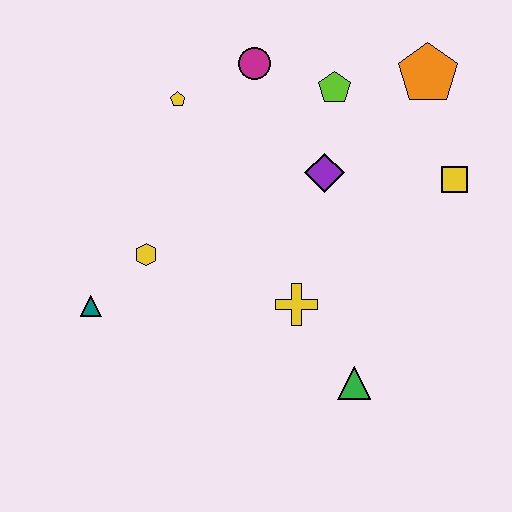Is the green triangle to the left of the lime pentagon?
No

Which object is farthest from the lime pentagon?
The teal triangle is farthest from the lime pentagon.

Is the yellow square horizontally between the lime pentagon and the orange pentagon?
No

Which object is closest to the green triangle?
The yellow cross is closest to the green triangle.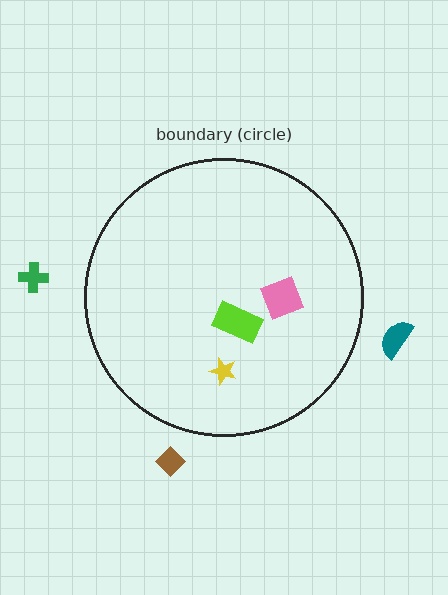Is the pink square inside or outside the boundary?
Inside.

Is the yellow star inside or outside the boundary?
Inside.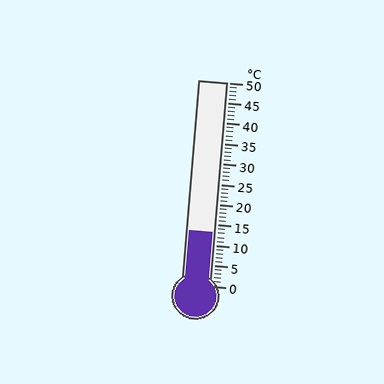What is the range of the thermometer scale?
The thermometer scale ranges from 0°C to 50°C.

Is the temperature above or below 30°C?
The temperature is below 30°C.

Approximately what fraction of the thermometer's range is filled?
The thermometer is filled to approximately 25% of its range.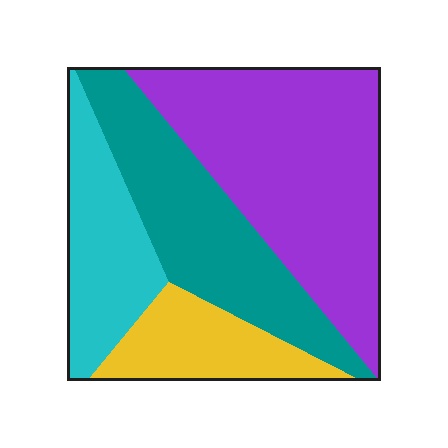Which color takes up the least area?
Yellow, at roughly 15%.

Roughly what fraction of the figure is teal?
Teal covers about 25% of the figure.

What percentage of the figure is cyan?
Cyan covers around 20% of the figure.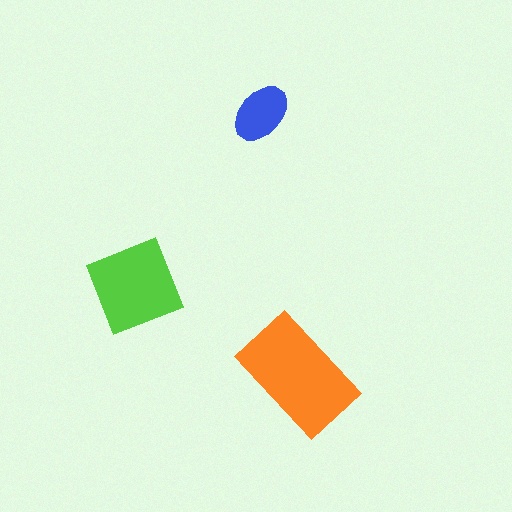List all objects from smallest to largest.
The blue ellipse, the lime diamond, the orange rectangle.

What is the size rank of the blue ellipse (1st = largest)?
3rd.